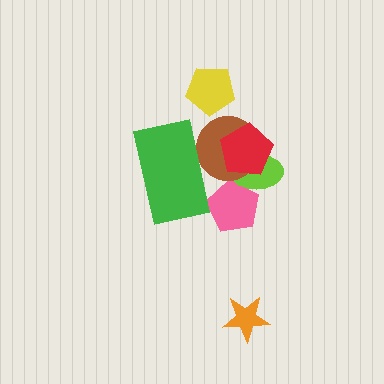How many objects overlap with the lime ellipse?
3 objects overlap with the lime ellipse.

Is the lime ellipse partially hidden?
Yes, it is partially covered by another shape.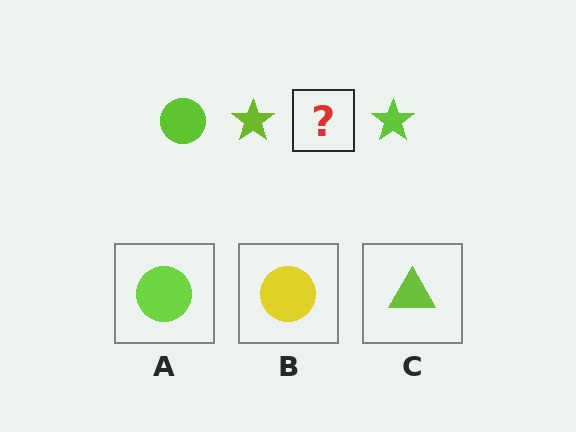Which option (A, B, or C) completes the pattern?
A.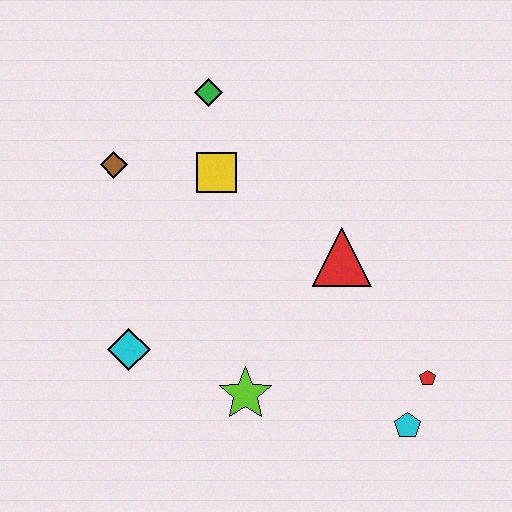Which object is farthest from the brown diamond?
The cyan pentagon is farthest from the brown diamond.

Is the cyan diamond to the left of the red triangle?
Yes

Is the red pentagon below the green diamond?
Yes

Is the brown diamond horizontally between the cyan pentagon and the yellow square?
No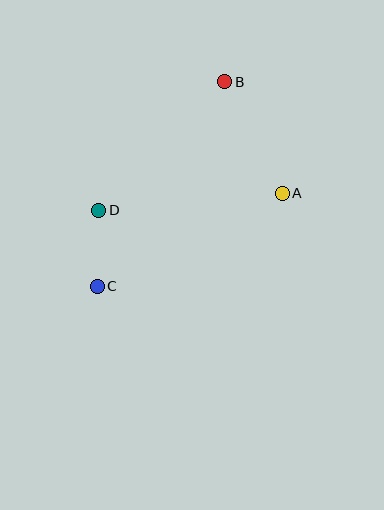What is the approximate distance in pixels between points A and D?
The distance between A and D is approximately 184 pixels.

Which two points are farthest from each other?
Points B and C are farthest from each other.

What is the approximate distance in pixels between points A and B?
The distance between A and B is approximately 126 pixels.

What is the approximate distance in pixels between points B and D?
The distance between B and D is approximately 180 pixels.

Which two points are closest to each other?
Points C and D are closest to each other.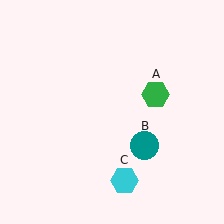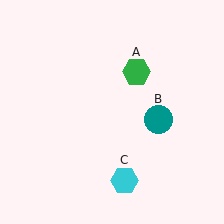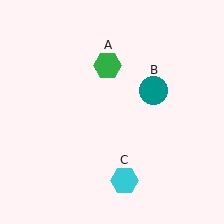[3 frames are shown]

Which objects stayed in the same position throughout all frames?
Cyan hexagon (object C) remained stationary.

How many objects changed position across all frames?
2 objects changed position: green hexagon (object A), teal circle (object B).